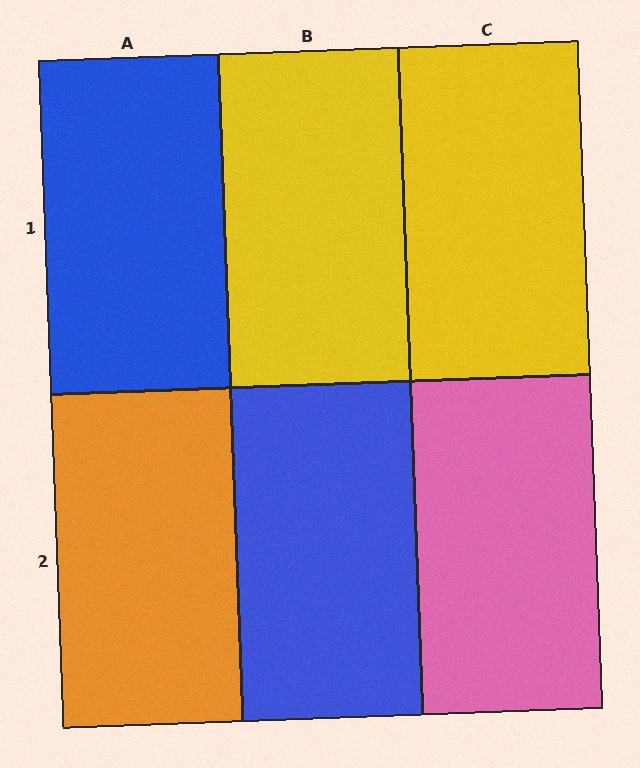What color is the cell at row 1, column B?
Yellow.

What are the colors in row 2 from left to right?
Orange, blue, pink.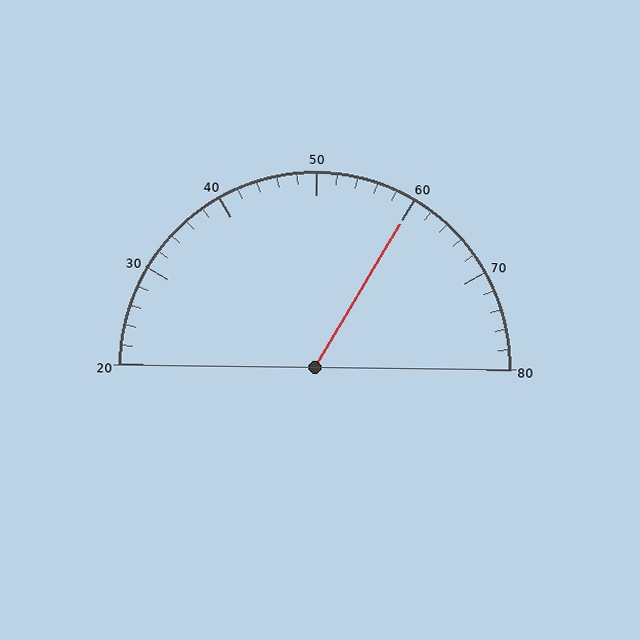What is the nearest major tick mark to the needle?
The nearest major tick mark is 60.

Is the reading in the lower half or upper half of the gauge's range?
The reading is in the upper half of the range (20 to 80).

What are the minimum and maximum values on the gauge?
The gauge ranges from 20 to 80.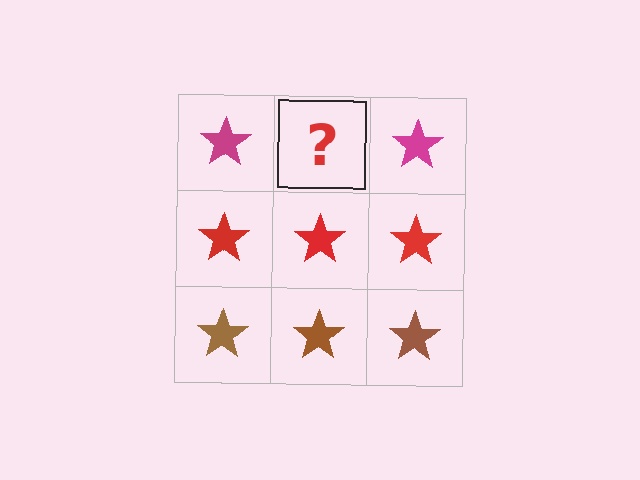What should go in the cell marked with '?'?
The missing cell should contain a magenta star.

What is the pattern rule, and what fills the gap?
The rule is that each row has a consistent color. The gap should be filled with a magenta star.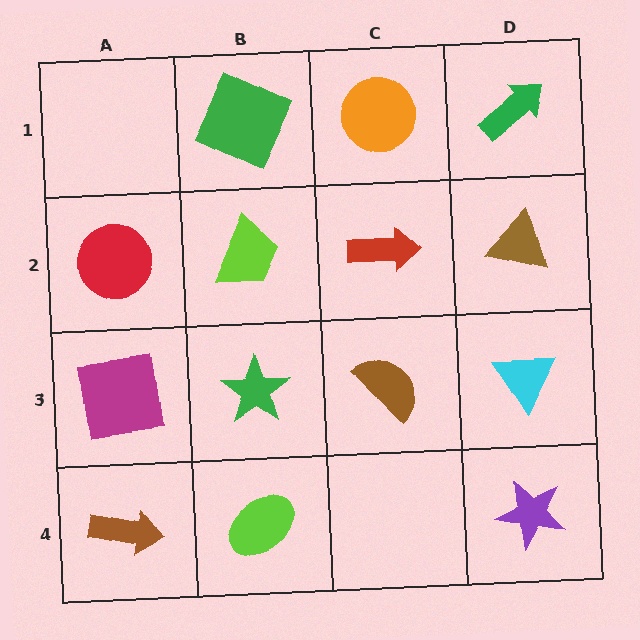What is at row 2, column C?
A red arrow.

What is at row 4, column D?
A purple star.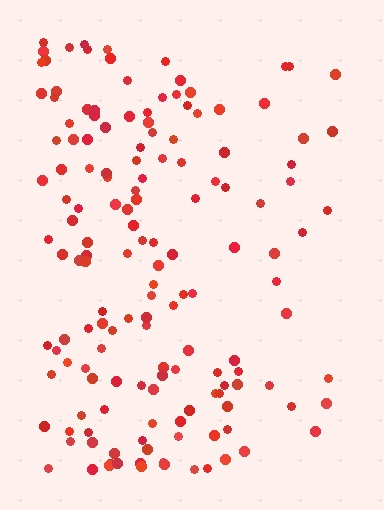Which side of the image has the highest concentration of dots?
The left.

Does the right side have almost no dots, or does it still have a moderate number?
Still a moderate number, just noticeably fewer than the left.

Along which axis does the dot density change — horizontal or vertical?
Horizontal.